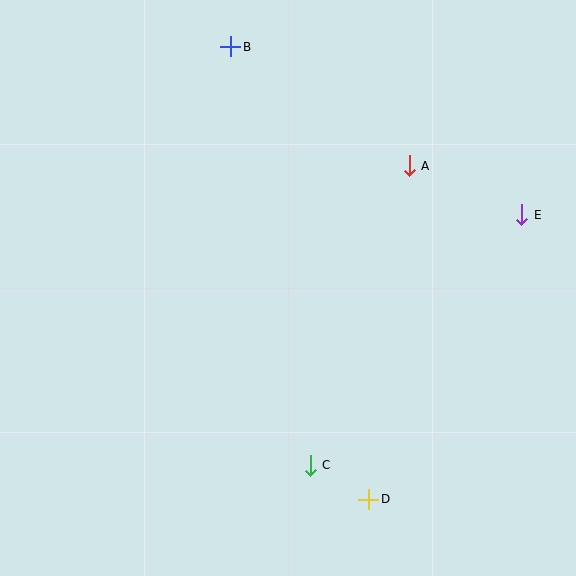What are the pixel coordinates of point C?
Point C is at (310, 465).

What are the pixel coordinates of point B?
Point B is at (231, 47).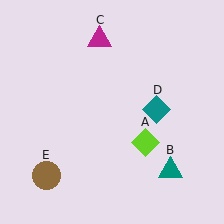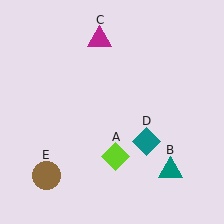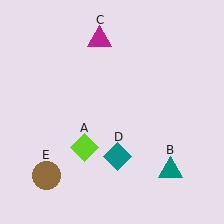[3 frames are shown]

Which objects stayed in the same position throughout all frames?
Teal triangle (object B) and magenta triangle (object C) and brown circle (object E) remained stationary.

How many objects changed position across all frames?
2 objects changed position: lime diamond (object A), teal diamond (object D).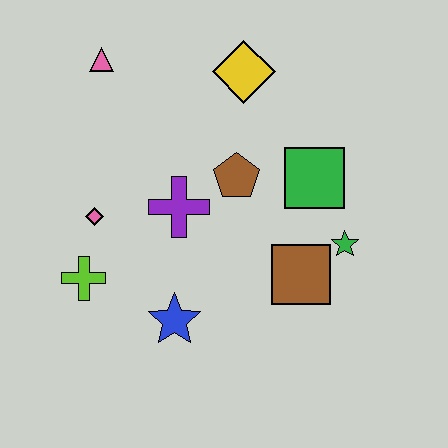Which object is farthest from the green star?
The pink triangle is farthest from the green star.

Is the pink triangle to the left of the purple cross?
Yes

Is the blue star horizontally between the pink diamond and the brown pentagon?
Yes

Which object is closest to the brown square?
The green star is closest to the brown square.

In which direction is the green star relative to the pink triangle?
The green star is to the right of the pink triangle.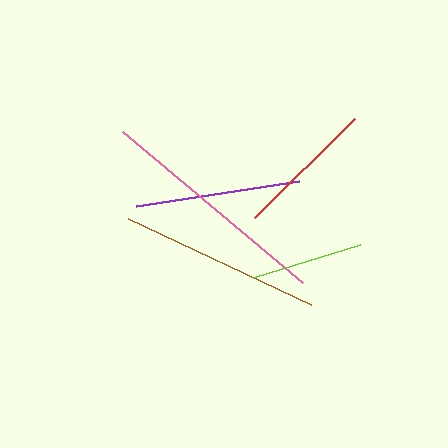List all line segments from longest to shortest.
From longest to shortest: pink, brown, purple, red, lime.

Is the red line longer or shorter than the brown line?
The brown line is longer than the red line.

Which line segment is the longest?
The pink line is the longest at approximately 234 pixels.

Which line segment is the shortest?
The lime line is the shortest at approximately 111 pixels.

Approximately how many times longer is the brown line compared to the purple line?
The brown line is approximately 1.2 times the length of the purple line.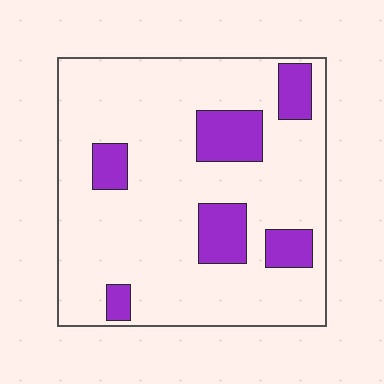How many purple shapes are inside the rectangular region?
6.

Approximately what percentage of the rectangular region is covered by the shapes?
Approximately 20%.